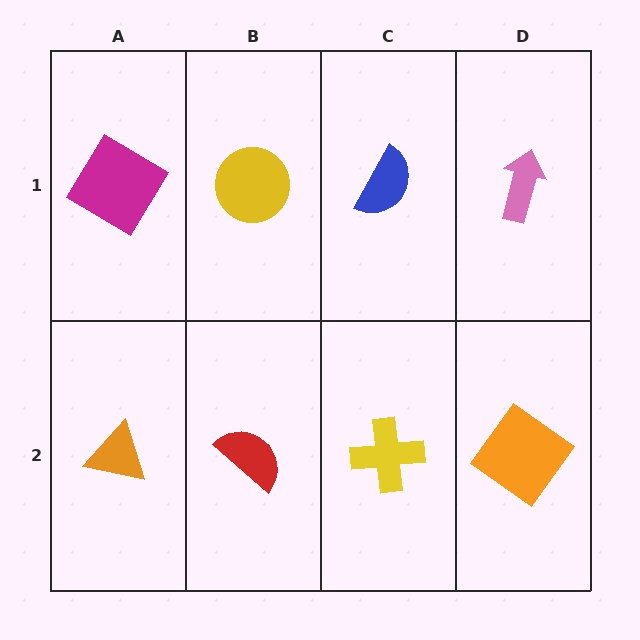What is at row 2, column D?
An orange diamond.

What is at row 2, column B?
A red semicircle.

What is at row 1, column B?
A yellow circle.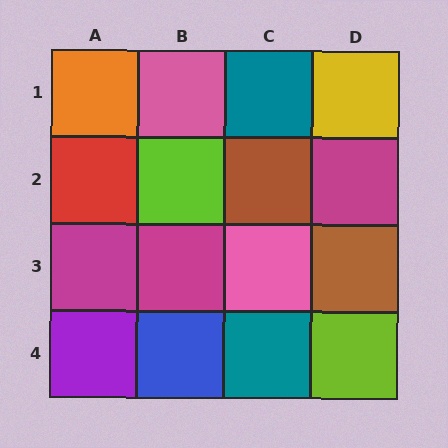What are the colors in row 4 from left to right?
Purple, blue, teal, lime.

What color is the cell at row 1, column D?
Yellow.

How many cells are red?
1 cell is red.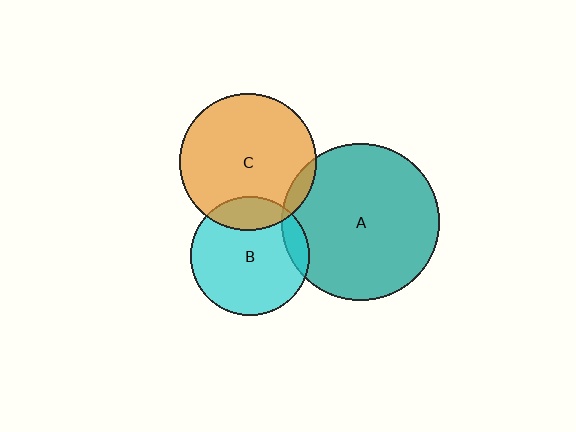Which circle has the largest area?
Circle A (teal).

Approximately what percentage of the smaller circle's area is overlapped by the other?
Approximately 10%.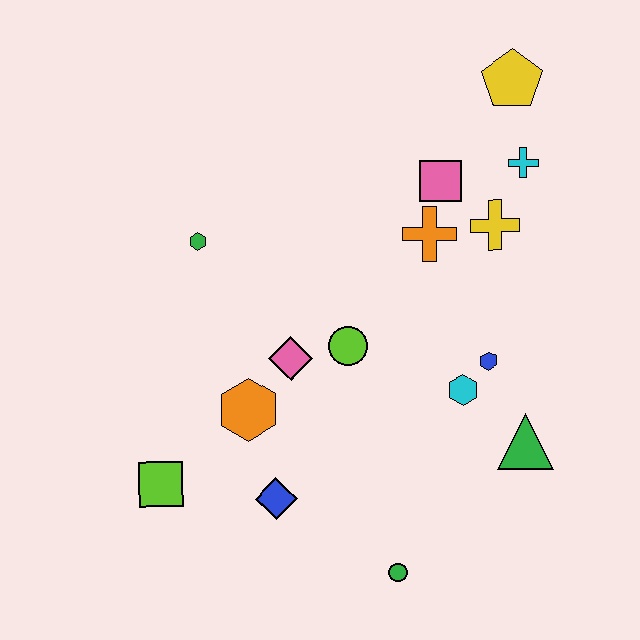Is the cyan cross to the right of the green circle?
Yes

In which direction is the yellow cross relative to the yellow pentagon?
The yellow cross is below the yellow pentagon.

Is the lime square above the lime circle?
No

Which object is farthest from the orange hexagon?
The yellow pentagon is farthest from the orange hexagon.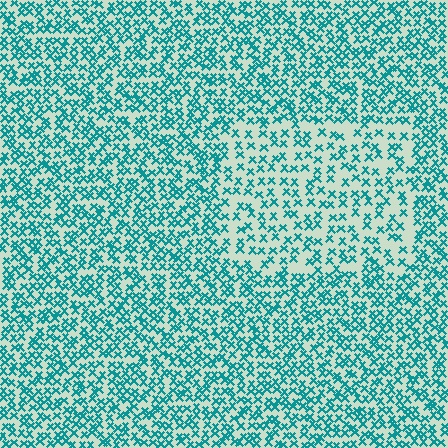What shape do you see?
I see a rectangle.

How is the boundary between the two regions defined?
The boundary is defined by a change in element density (approximately 1.8x ratio). All elements are the same color, size, and shape.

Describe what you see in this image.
The image contains small teal elements arranged at two different densities. A rectangle-shaped region is visible where the elements are less densely packed than the surrounding area.